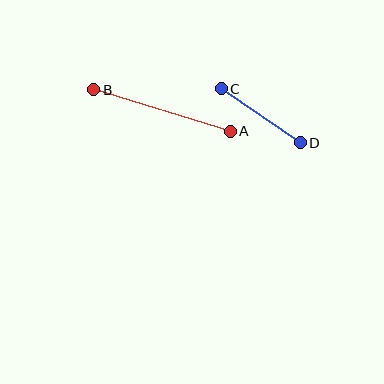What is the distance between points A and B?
The distance is approximately 142 pixels.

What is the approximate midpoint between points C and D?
The midpoint is at approximately (261, 116) pixels.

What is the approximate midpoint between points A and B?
The midpoint is at approximately (162, 110) pixels.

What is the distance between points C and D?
The distance is approximately 96 pixels.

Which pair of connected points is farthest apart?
Points A and B are farthest apart.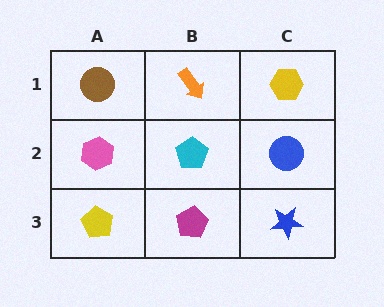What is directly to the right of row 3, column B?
A blue star.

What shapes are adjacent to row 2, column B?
An orange arrow (row 1, column B), a magenta pentagon (row 3, column B), a pink hexagon (row 2, column A), a blue circle (row 2, column C).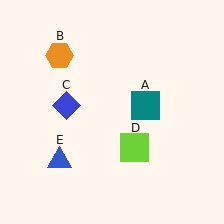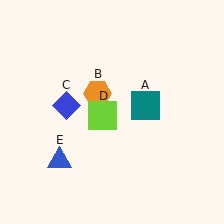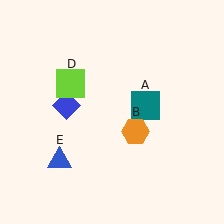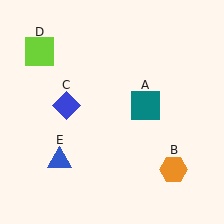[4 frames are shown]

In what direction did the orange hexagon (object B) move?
The orange hexagon (object B) moved down and to the right.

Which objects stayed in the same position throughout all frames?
Teal square (object A) and blue diamond (object C) and blue triangle (object E) remained stationary.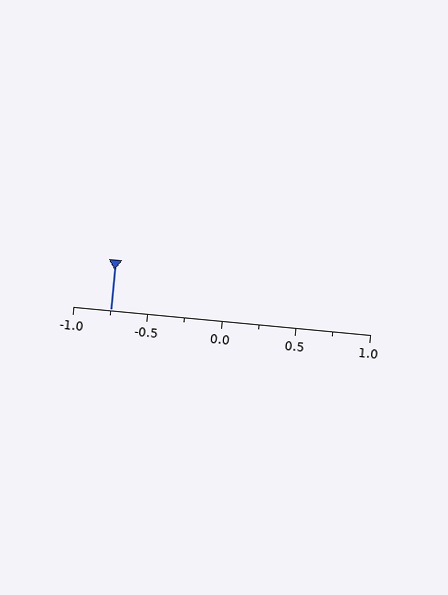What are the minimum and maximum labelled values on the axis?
The axis runs from -1.0 to 1.0.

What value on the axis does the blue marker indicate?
The marker indicates approximately -0.75.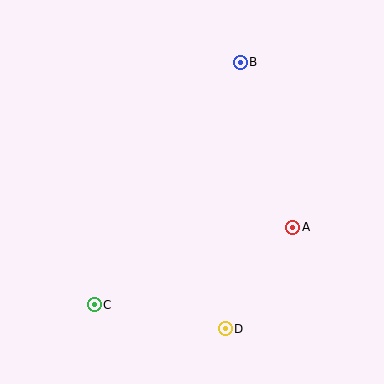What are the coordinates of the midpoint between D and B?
The midpoint between D and B is at (233, 195).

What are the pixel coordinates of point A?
Point A is at (293, 227).